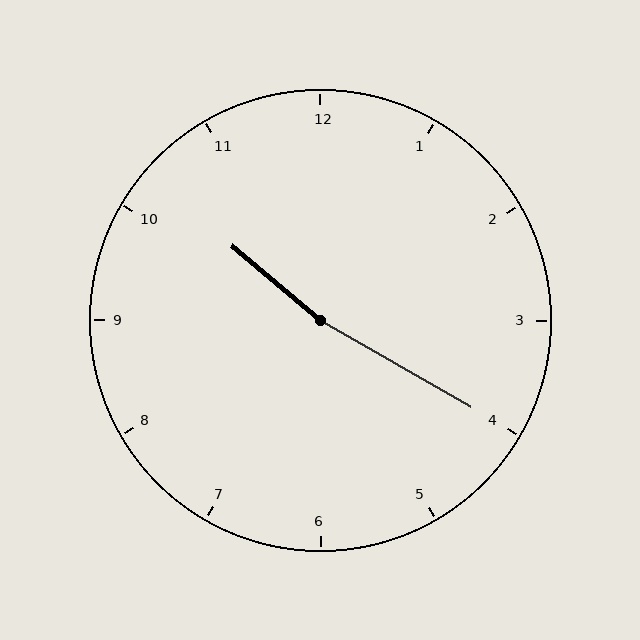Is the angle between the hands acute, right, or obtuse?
It is obtuse.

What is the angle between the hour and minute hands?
Approximately 170 degrees.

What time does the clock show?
10:20.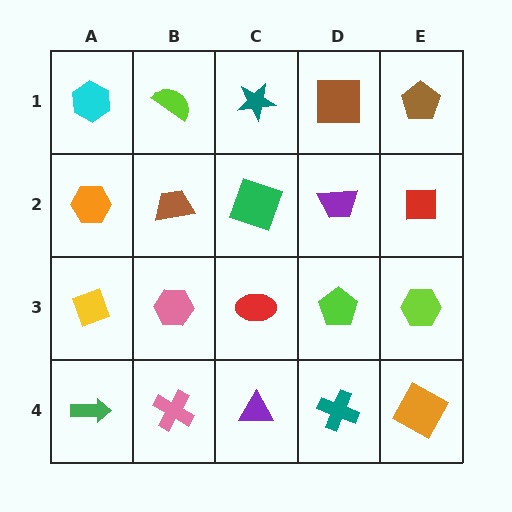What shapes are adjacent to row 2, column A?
A cyan hexagon (row 1, column A), a yellow diamond (row 3, column A), a brown trapezoid (row 2, column B).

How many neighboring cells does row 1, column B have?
3.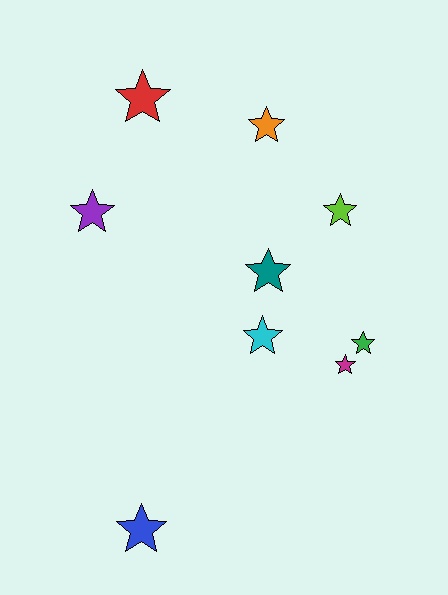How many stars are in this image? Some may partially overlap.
There are 9 stars.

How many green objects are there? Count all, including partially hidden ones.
There is 1 green object.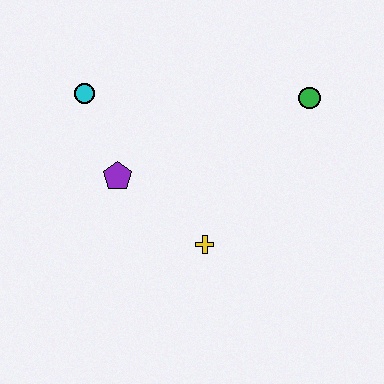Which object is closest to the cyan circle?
The purple pentagon is closest to the cyan circle.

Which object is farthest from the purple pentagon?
The green circle is farthest from the purple pentagon.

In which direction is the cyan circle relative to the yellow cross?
The cyan circle is above the yellow cross.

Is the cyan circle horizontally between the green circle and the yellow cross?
No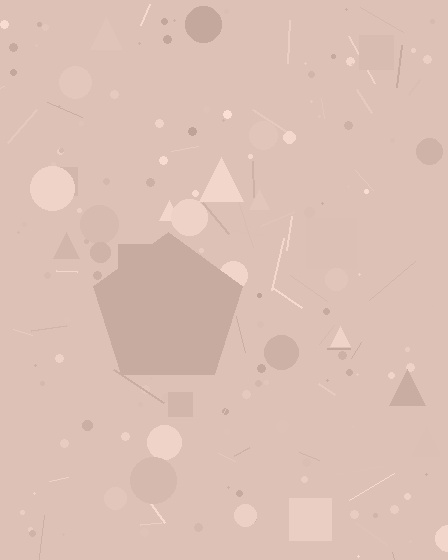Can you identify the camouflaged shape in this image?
The camouflaged shape is a pentagon.